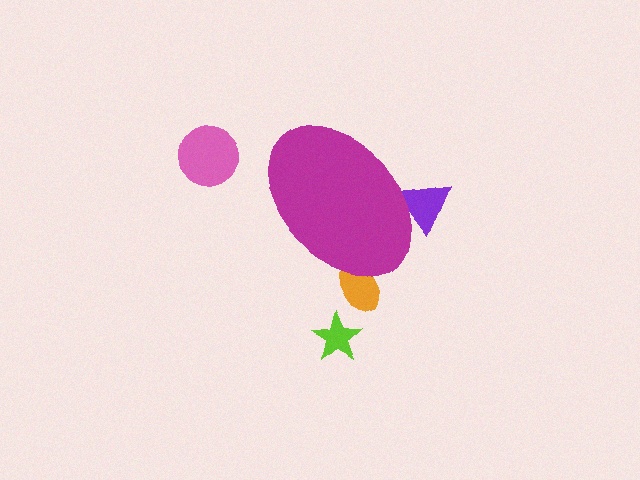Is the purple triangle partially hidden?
Yes, the purple triangle is partially hidden behind the magenta ellipse.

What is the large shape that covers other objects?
A magenta ellipse.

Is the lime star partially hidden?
No, the lime star is fully visible.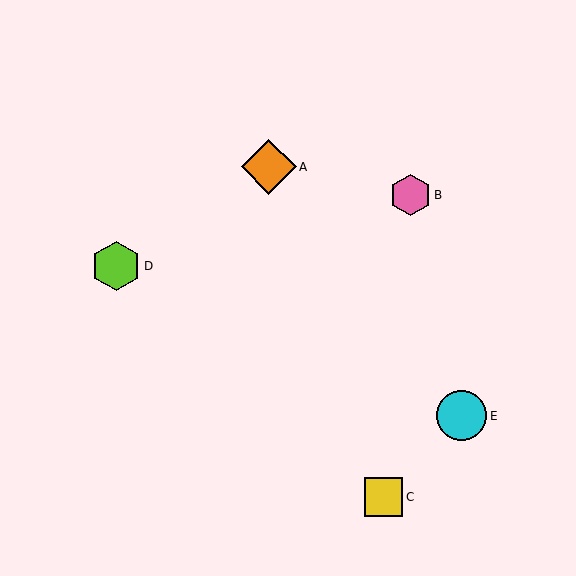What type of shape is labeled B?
Shape B is a pink hexagon.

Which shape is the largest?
The orange diamond (labeled A) is the largest.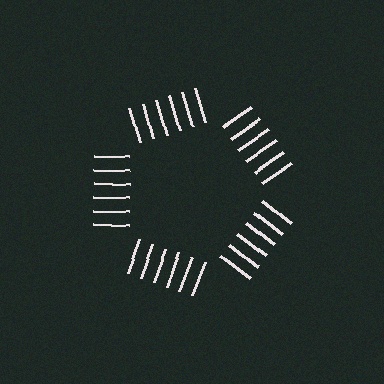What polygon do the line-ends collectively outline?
An illusory pentagon — the line segments terminate on its edges but no continuous stroke is drawn.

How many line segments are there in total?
30 — 6 along each of the 5 edges.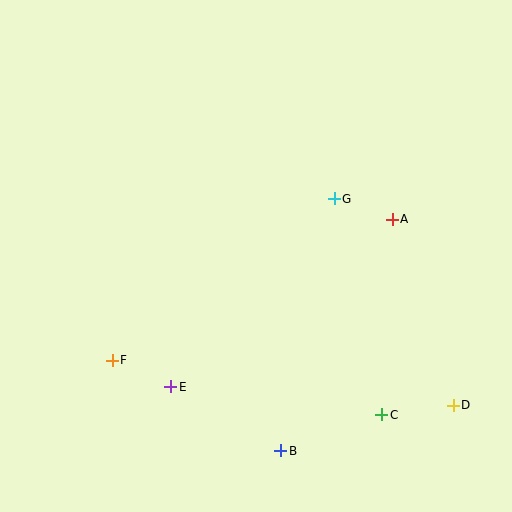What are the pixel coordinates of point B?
Point B is at (281, 451).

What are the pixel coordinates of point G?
Point G is at (334, 199).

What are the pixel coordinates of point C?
Point C is at (381, 415).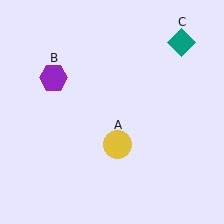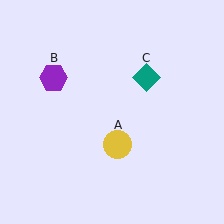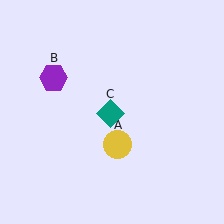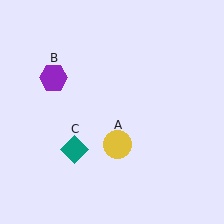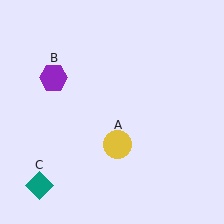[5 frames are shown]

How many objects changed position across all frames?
1 object changed position: teal diamond (object C).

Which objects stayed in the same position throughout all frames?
Yellow circle (object A) and purple hexagon (object B) remained stationary.